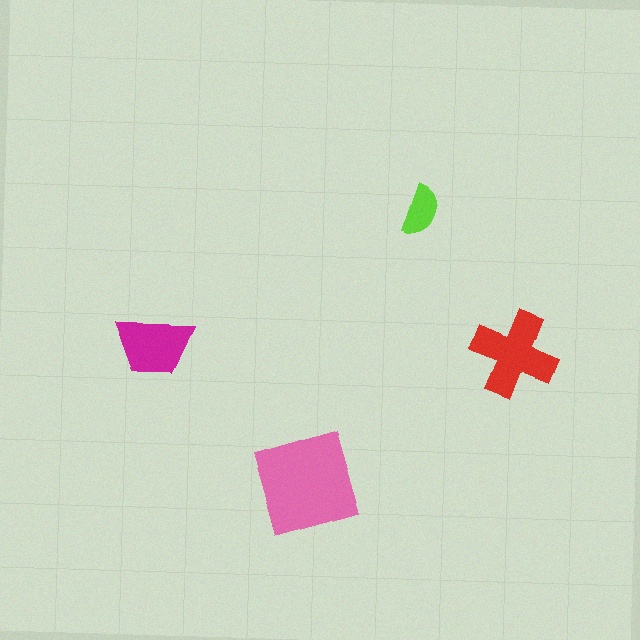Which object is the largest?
The pink square.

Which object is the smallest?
The lime semicircle.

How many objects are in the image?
There are 4 objects in the image.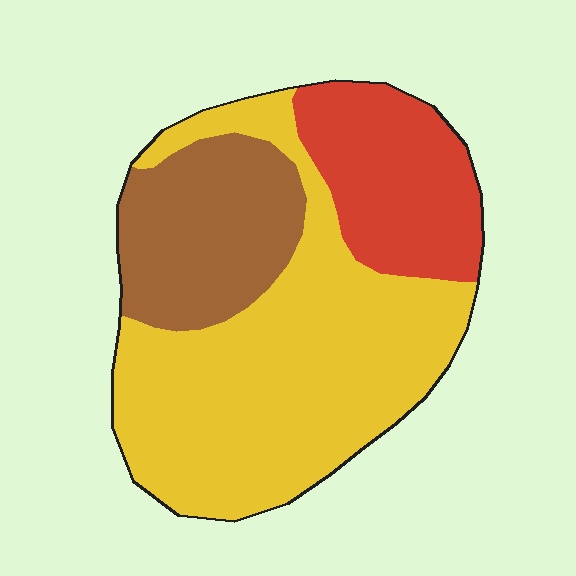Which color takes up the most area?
Yellow, at roughly 55%.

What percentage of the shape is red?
Red covers about 20% of the shape.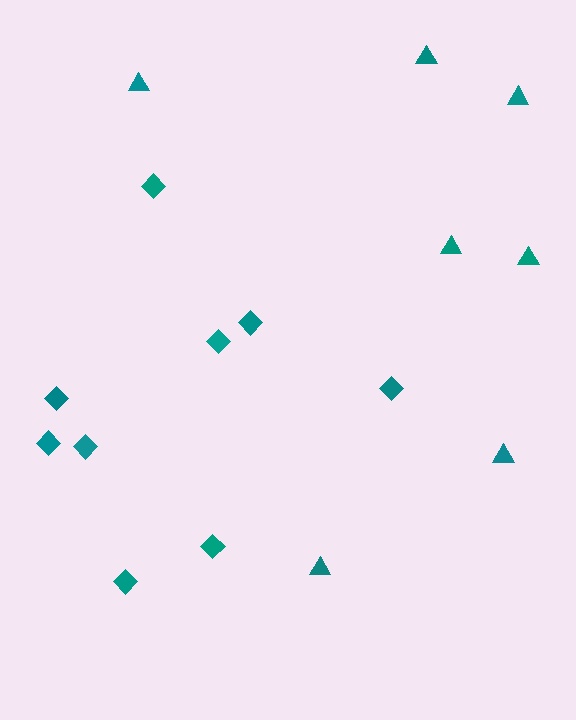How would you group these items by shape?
There are 2 groups: one group of triangles (7) and one group of diamonds (9).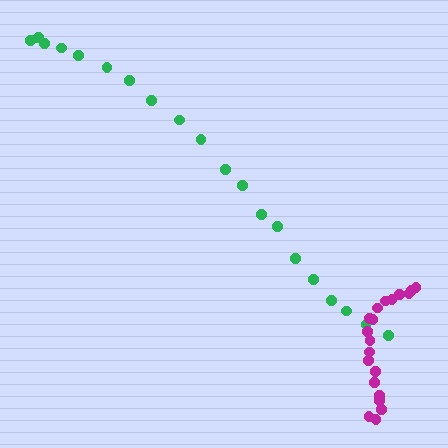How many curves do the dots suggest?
There are 2 distinct paths.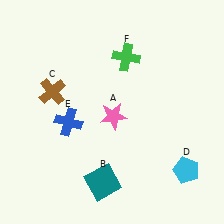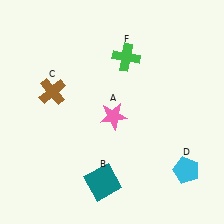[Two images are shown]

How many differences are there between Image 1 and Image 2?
There is 1 difference between the two images.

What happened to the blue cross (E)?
The blue cross (E) was removed in Image 2. It was in the bottom-left area of Image 1.